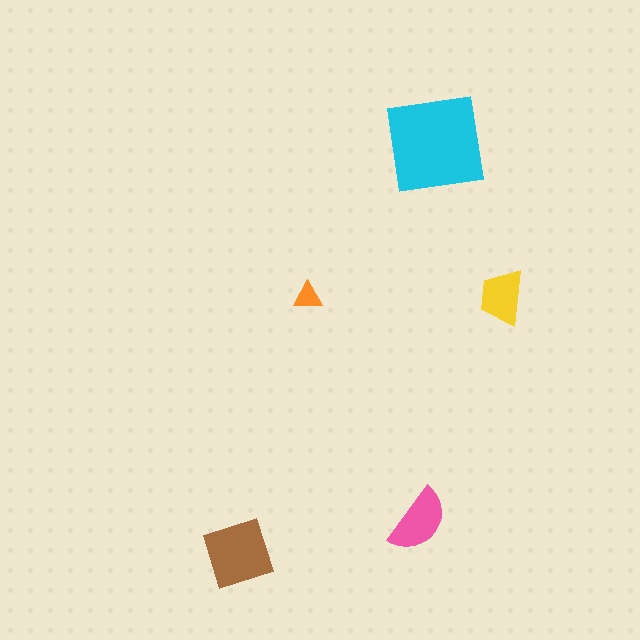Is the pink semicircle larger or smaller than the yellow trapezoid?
Larger.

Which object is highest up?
The cyan square is topmost.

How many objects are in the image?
There are 5 objects in the image.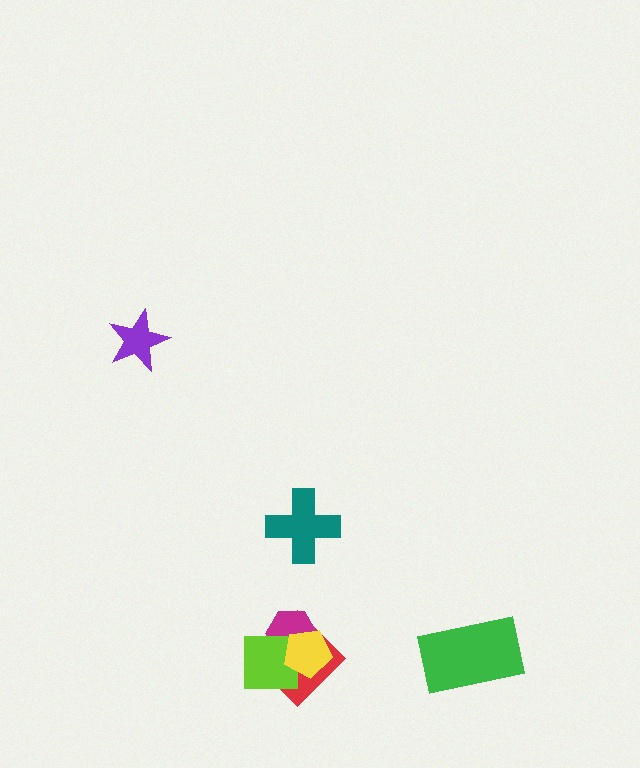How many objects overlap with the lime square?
3 objects overlap with the lime square.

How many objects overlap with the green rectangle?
0 objects overlap with the green rectangle.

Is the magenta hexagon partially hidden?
Yes, it is partially covered by another shape.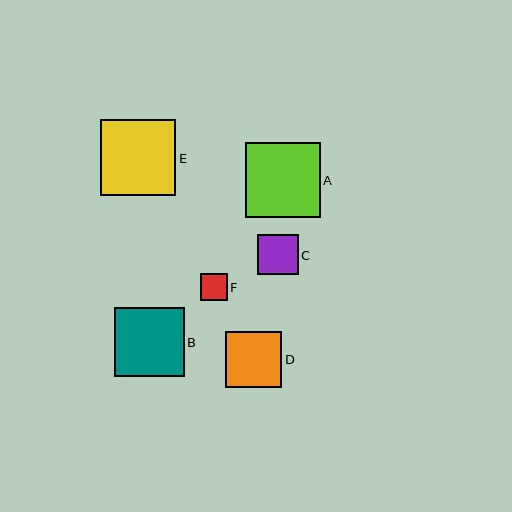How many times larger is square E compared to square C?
Square E is approximately 1.9 times the size of square C.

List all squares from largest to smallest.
From largest to smallest: E, A, B, D, C, F.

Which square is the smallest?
Square F is the smallest with a size of approximately 27 pixels.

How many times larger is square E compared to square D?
Square E is approximately 1.3 times the size of square D.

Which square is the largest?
Square E is the largest with a size of approximately 75 pixels.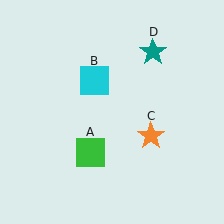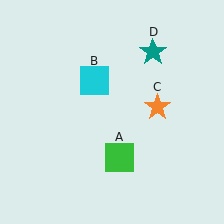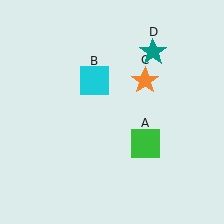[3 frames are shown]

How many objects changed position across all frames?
2 objects changed position: green square (object A), orange star (object C).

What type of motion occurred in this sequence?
The green square (object A), orange star (object C) rotated counterclockwise around the center of the scene.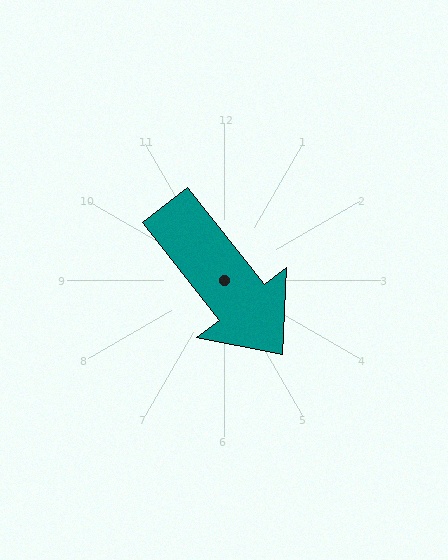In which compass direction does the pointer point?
Southeast.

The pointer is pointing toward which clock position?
Roughly 5 o'clock.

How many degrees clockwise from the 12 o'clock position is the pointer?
Approximately 142 degrees.